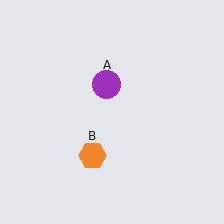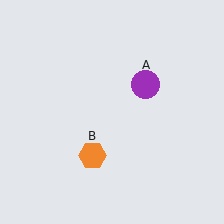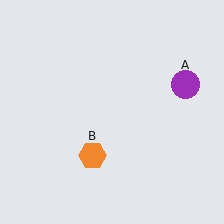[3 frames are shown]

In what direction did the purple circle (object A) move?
The purple circle (object A) moved right.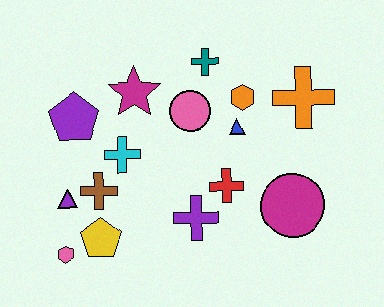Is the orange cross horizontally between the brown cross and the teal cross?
No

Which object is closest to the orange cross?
The orange hexagon is closest to the orange cross.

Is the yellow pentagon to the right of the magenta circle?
No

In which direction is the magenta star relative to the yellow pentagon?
The magenta star is above the yellow pentagon.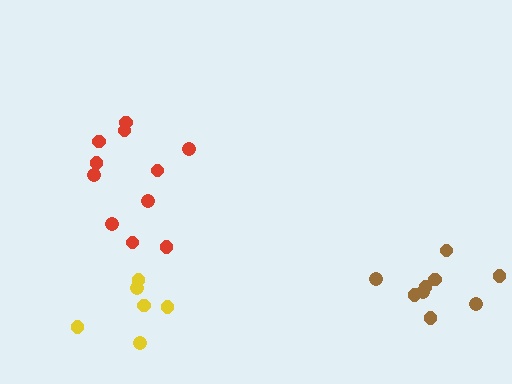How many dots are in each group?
Group 1: 11 dots, Group 2: 6 dots, Group 3: 9 dots (26 total).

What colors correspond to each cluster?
The clusters are colored: red, yellow, brown.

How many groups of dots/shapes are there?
There are 3 groups.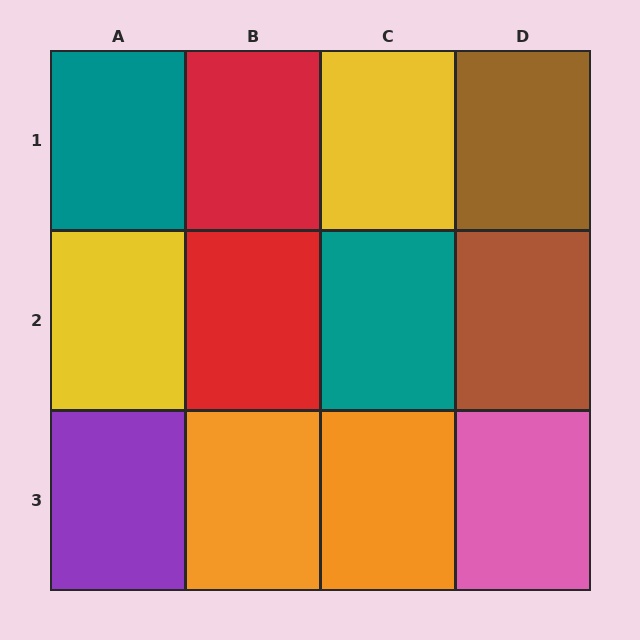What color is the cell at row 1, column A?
Teal.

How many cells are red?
2 cells are red.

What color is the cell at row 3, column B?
Orange.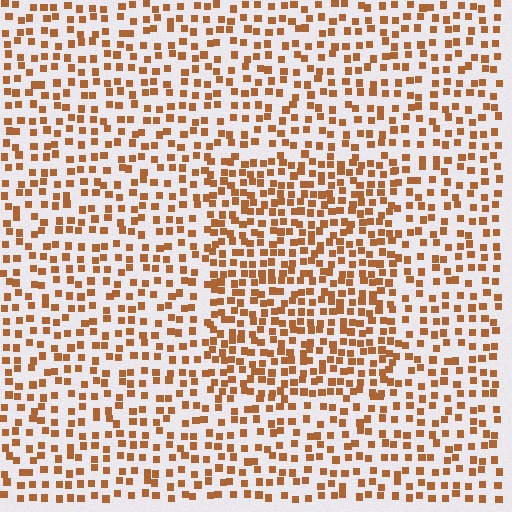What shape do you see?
I see a rectangle.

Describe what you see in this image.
The image contains small brown elements arranged at two different densities. A rectangle-shaped region is visible where the elements are more densely packed than the surrounding area.